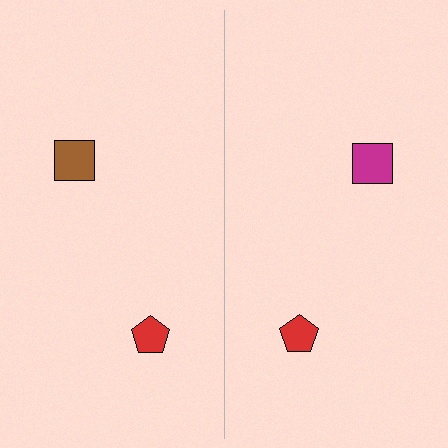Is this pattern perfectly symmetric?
No, the pattern is not perfectly symmetric. The magenta square on the right side breaks the symmetry — its mirror counterpart is brown.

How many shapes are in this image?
There are 4 shapes in this image.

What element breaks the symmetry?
The magenta square on the right side breaks the symmetry — its mirror counterpart is brown.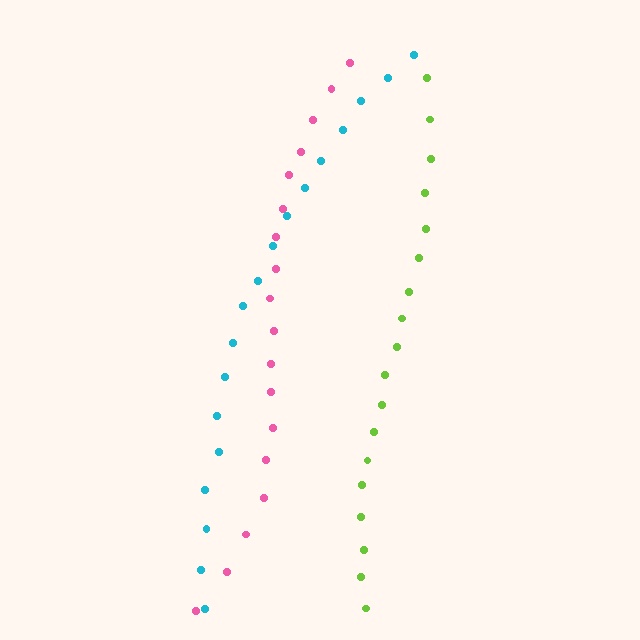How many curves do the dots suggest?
There are 3 distinct paths.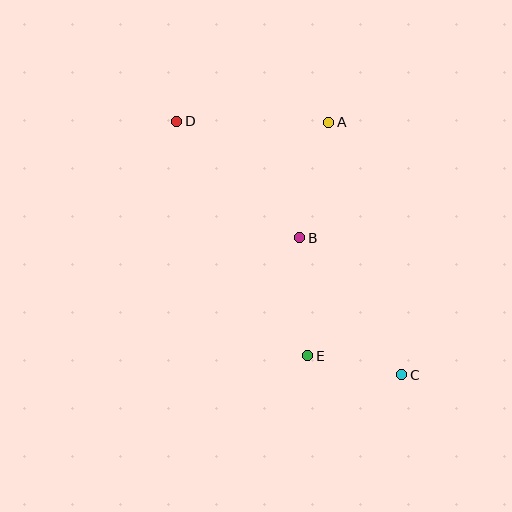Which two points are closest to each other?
Points C and E are closest to each other.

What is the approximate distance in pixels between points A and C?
The distance between A and C is approximately 263 pixels.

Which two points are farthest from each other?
Points C and D are farthest from each other.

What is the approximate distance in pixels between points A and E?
The distance between A and E is approximately 235 pixels.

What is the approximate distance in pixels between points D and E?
The distance between D and E is approximately 269 pixels.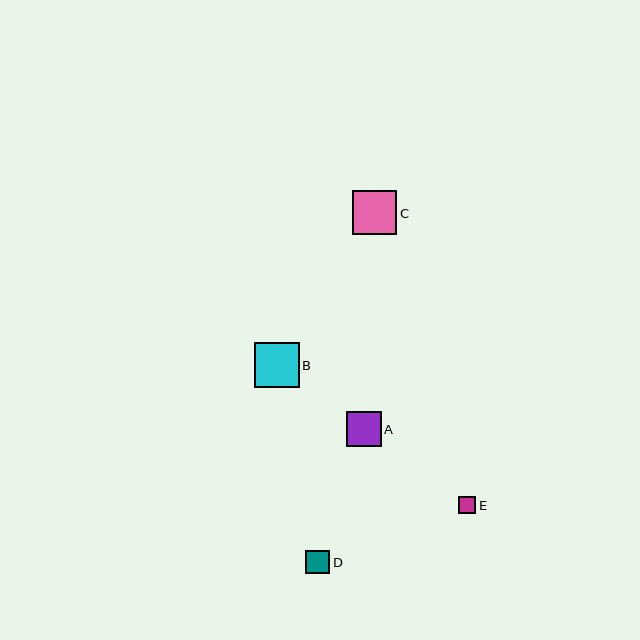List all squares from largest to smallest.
From largest to smallest: B, C, A, D, E.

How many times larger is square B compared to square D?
Square B is approximately 1.9 times the size of square D.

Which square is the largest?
Square B is the largest with a size of approximately 45 pixels.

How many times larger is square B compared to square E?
Square B is approximately 2.6 times the size of square E.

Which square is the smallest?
Square E is the smallest with a size of approximately 18 pixels.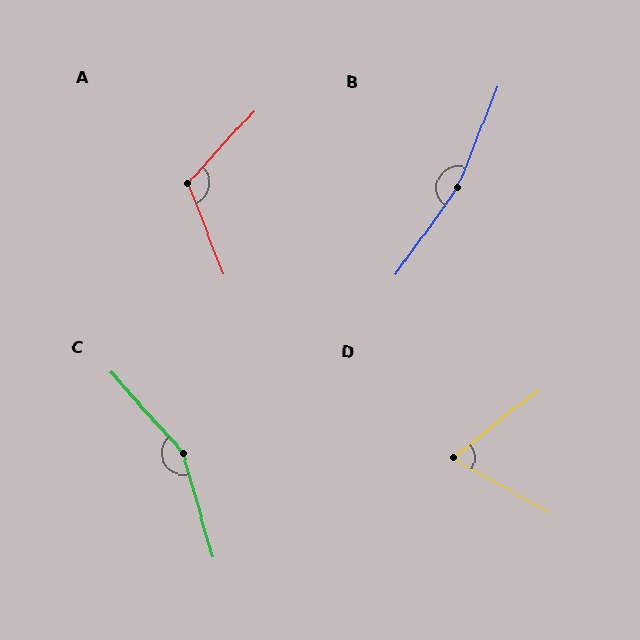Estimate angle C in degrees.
Approximately 154 degrees.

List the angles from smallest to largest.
D (68°), A (117°), C (154°), B (166°).